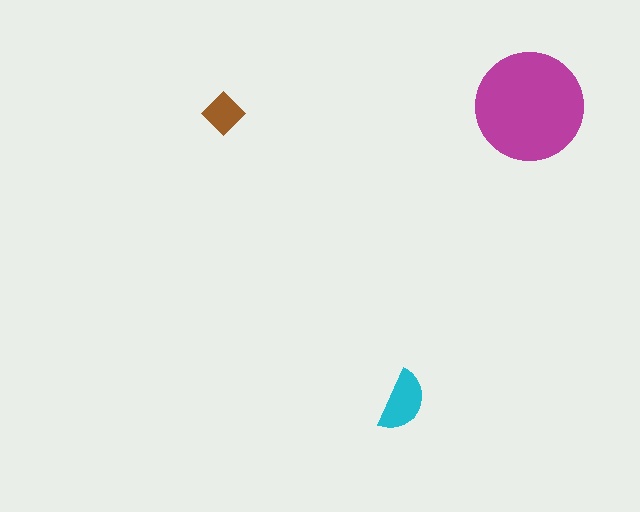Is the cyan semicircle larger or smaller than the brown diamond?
Larger.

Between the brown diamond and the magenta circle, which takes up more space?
The magenta circle.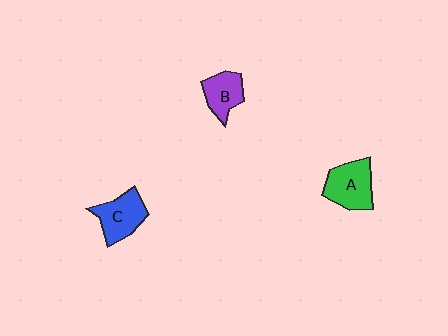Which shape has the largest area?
Shape A (green).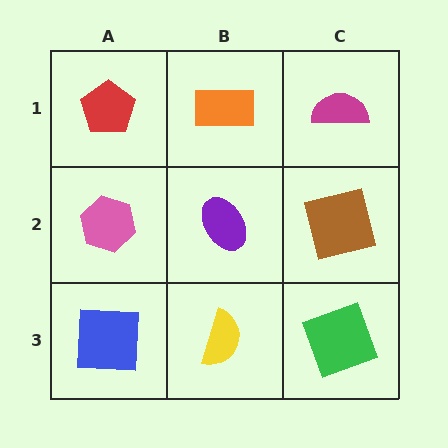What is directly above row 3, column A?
A pink hexagon.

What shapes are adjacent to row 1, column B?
A purple ellipse (row 2, column B), a red pentagon (row 1, column A), a magenta semicircle (row 1, column C).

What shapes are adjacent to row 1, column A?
A pink hexagon (row 2, column A), an orange rectangle (row 1, column B).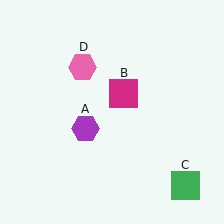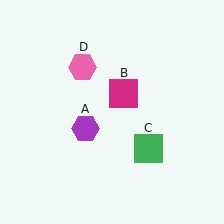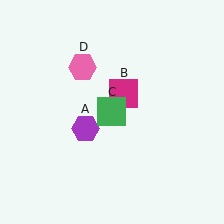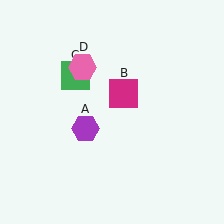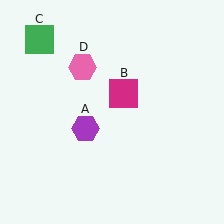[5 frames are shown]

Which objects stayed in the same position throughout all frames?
Purple hexagon (object A) and magenta square (object B) and pink hexagon (object D) remained stationary.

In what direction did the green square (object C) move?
The green square (object C) moved up and to the left.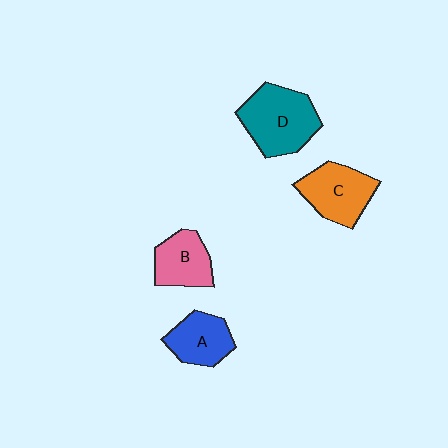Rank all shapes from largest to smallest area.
From largest to smallest: D (teal), C (orange), B (pink), A (blue).